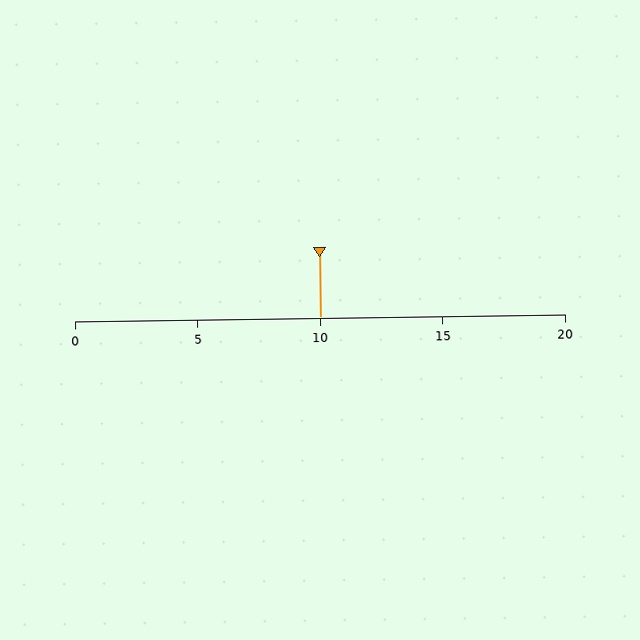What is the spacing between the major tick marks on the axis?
The major ticks are spaced 5 apart.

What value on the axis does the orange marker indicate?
The marker indicates approximately 10.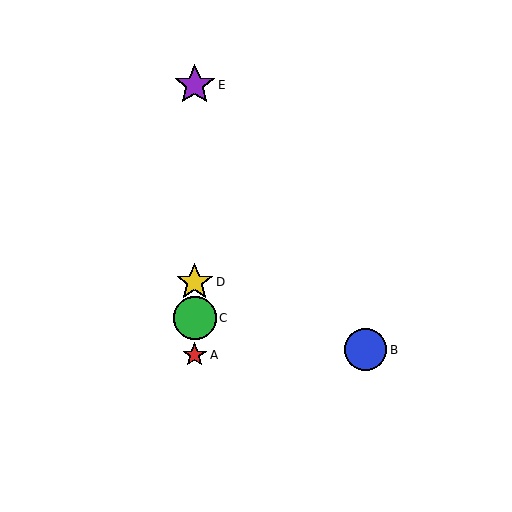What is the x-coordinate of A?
Object A is at x≈195.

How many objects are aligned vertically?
4 objects (A, C, D, E) are aligned vertically.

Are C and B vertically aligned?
No, C is at x≈195 and B is at x≈365.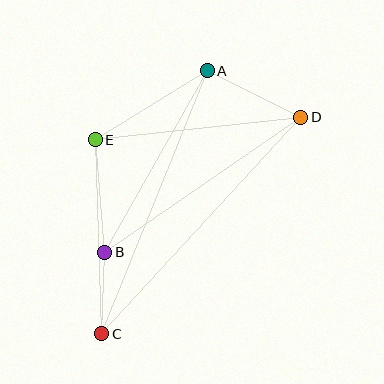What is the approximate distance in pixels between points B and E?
The distance between B and E is approximately 113 pixels.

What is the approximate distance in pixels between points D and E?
The distance between D and E is approximately 207 pixels.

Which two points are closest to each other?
Points B and C are closest to each other.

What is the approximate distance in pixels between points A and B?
The distance between A and B is approximately 209 pixels.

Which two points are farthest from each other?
Points C and D are farthest from each other.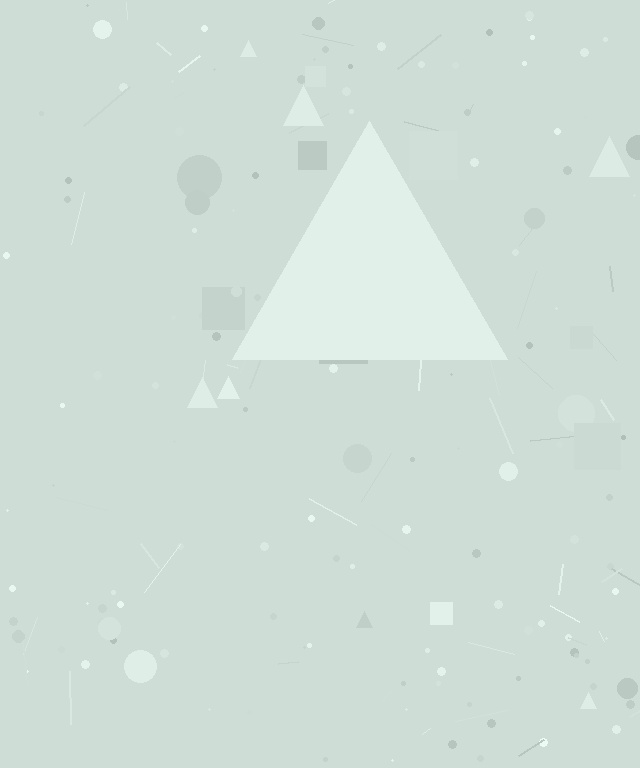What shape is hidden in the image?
A triangle is hidden in the image.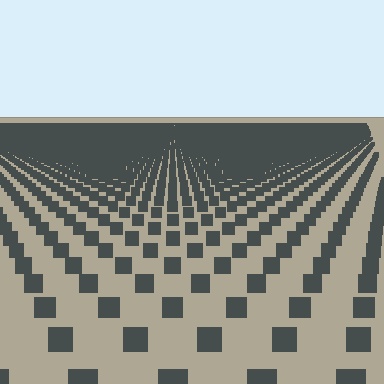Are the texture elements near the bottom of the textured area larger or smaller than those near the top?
Larger. Near the bottom, elements are closer to the viewer and appear at a bigger on-screen size.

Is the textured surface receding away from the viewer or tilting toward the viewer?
The surface is receding away from the viewer. Texture elements get smaller and denser toward the top.